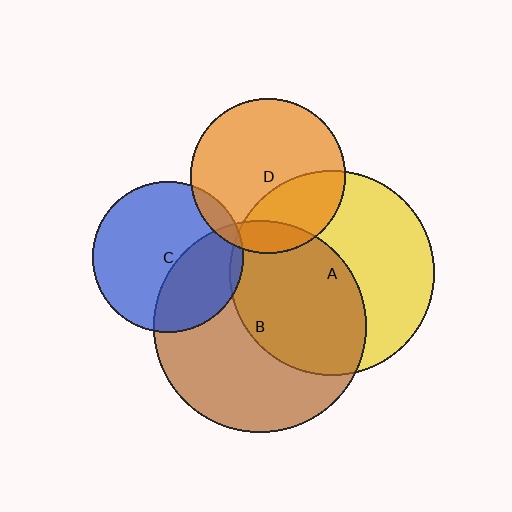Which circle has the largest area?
Circle B (brown).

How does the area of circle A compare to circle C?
Approximately 1.9 times.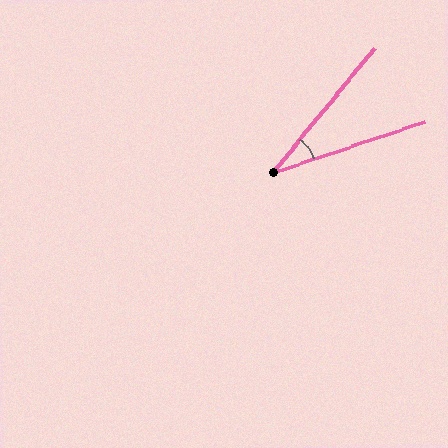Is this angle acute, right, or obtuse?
It is acute.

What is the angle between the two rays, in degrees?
Approximately 32 degrees.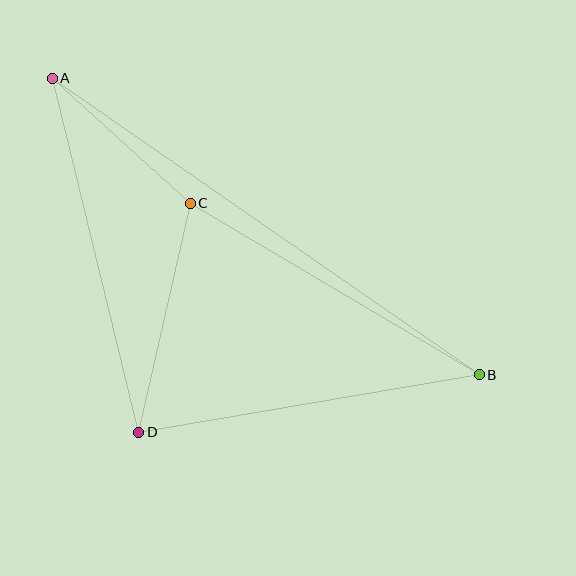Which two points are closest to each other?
Points A and C are closest to each other.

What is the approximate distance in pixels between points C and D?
The distance between C and D is approximately 235 pixels.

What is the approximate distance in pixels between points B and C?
The distance between B and C is approximately 336 pixels.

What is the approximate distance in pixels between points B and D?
The distance between B and D is approximately 345 pixels.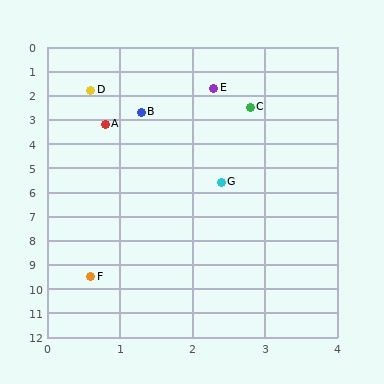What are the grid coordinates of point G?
Point G is at approximately (2.4, 5.6).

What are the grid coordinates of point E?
Point E is at approximately (2.3, 1.7).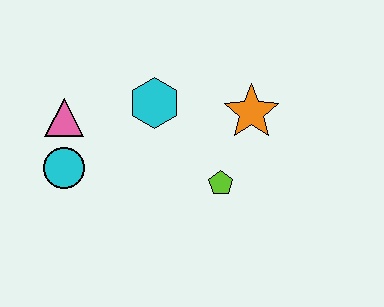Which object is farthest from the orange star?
The cyan circle is farthest from the orange star.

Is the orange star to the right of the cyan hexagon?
Yes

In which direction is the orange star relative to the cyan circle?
The orange star is to the right of the cyan circle.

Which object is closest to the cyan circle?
The pink triangle is closest to the cyan circle.